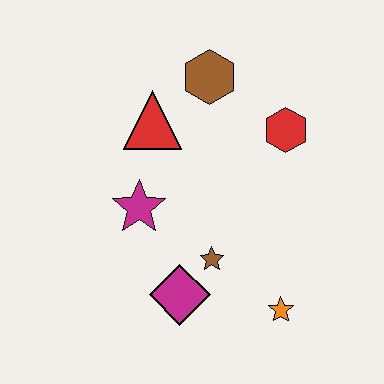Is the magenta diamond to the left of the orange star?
Yes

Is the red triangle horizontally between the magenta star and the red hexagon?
Yes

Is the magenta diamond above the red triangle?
No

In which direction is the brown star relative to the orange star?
The brown star is to the left of the orange star.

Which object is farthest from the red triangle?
The orange star is farthest from the red triangle.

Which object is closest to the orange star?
The brown star is closest to the orange star.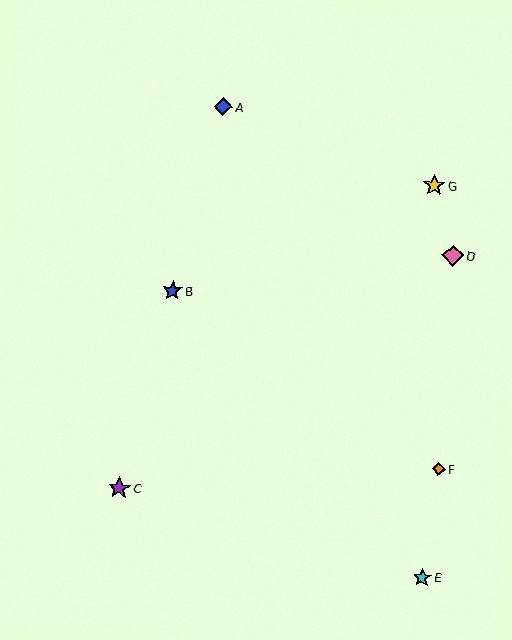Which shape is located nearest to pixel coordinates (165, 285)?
The blue star (labeled B) at (173, 291) is nearest to that location.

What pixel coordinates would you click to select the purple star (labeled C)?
Click at (119, 488) to select the purple star C.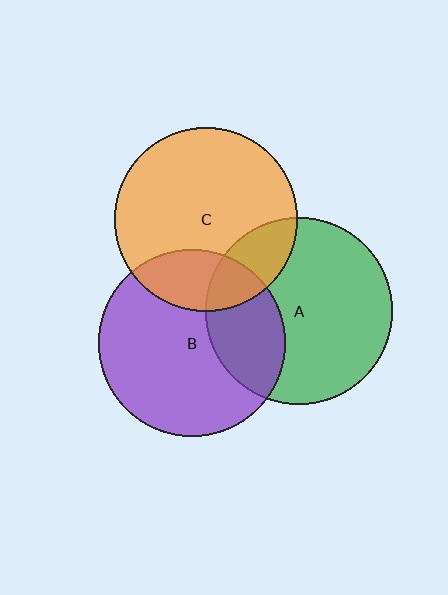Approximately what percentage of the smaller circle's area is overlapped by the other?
Approximately 20%.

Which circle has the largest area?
Circle A (green).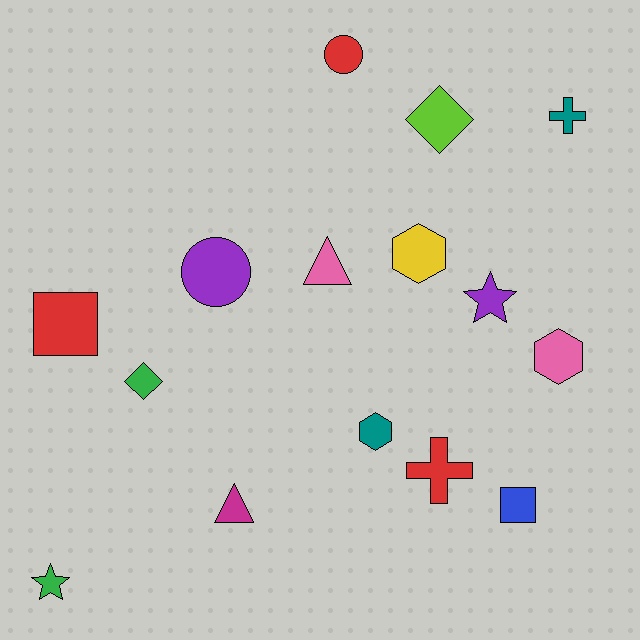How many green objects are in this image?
There are 2 green objects.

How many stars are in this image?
There are 2 stars.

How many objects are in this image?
There are 15 objects.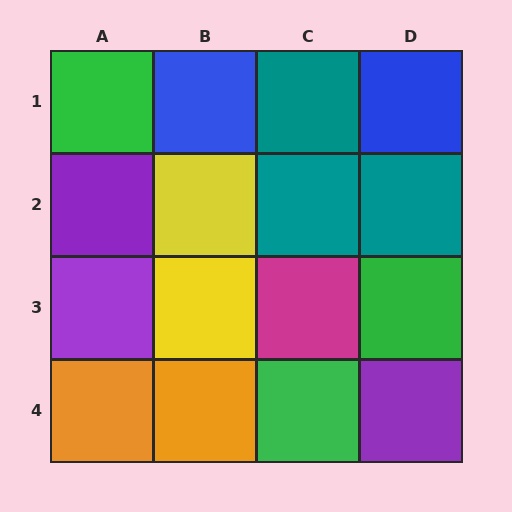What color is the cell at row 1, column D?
Blue.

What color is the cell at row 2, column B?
Yellow.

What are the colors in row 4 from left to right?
Orange, orange, green, purple.